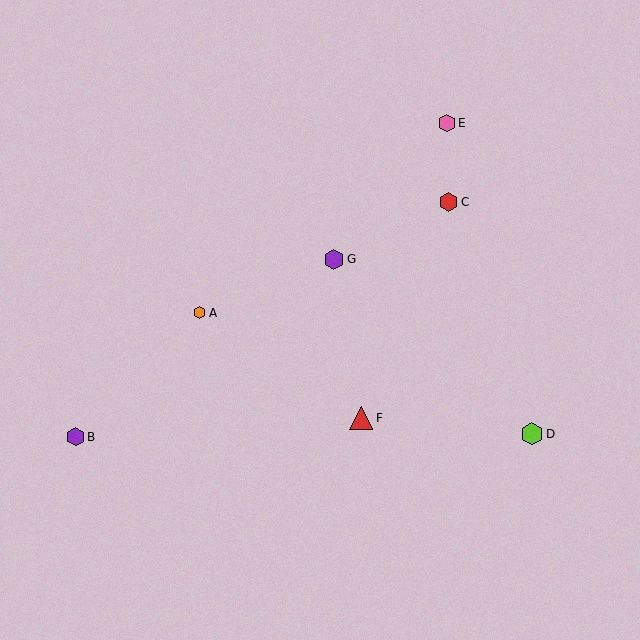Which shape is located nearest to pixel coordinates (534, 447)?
The lime hexagon (labeled D) at (532, 434) is nearest to that location.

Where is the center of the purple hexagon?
The center of the purple hexagon is at (334, 259).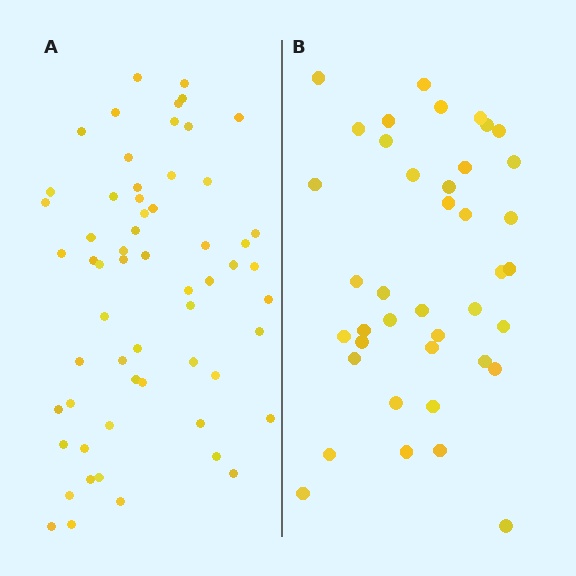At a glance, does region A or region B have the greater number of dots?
Region A (the left region) has more dots.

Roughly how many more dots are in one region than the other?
Region A has approximately 20 more dots than region B.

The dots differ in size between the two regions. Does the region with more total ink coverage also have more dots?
No. Region B has more total ink coverage because its dots are larger, but region A actually contains more individual dots. Total area can be misleading — the number of items is what matters here.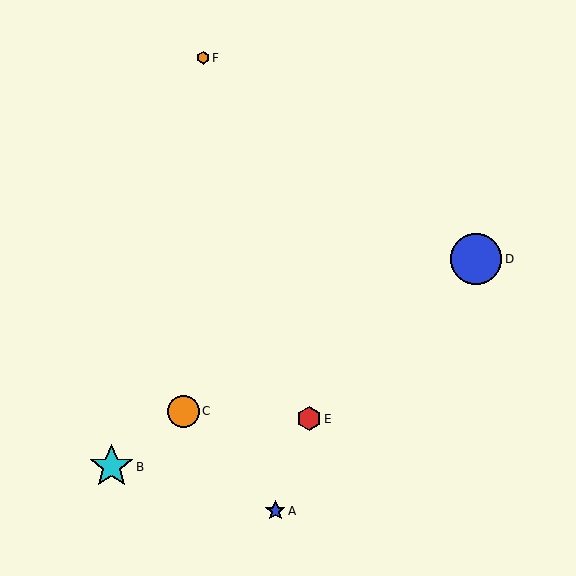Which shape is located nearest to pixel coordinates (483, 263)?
The blue circle (labeled D) at (476, 259) is nearest to that location.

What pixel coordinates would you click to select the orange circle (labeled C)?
Click at (184, 411) to select the orange circle C.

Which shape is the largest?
The blue circle (labeled D) is the largest.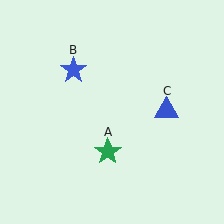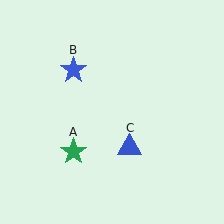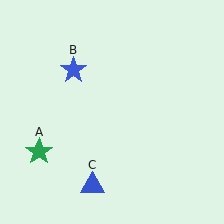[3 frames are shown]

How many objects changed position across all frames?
2 objects changed position: green star (object A), blue triangle (object C).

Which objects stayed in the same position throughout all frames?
Blue star (object B) remained stationary.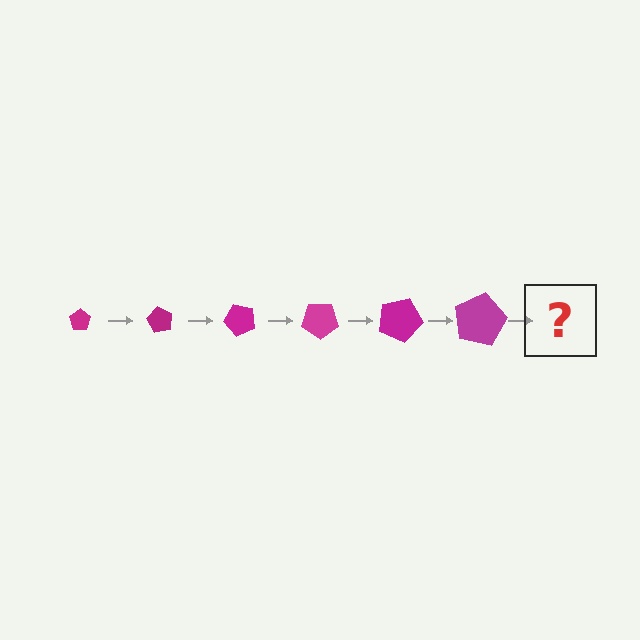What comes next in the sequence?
The next element should be a pentagon, larger than the previous one and rotated 360 degrees from the start.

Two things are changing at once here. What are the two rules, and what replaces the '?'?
The two rules are that the pentagon grows larger each step and it rotates 60 degrees each step. The '?' should be a pentagon, larger than the previous one and rotated 360 degrees from the start.